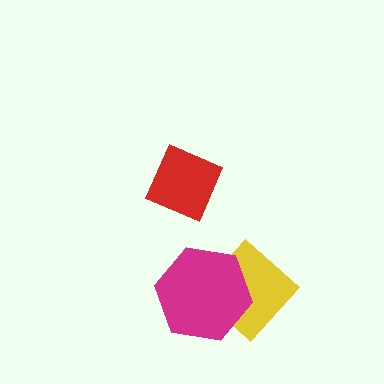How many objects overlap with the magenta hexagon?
1 object overlaps with the magenta hexagon.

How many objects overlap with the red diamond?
0 objects overlap with the red diamond.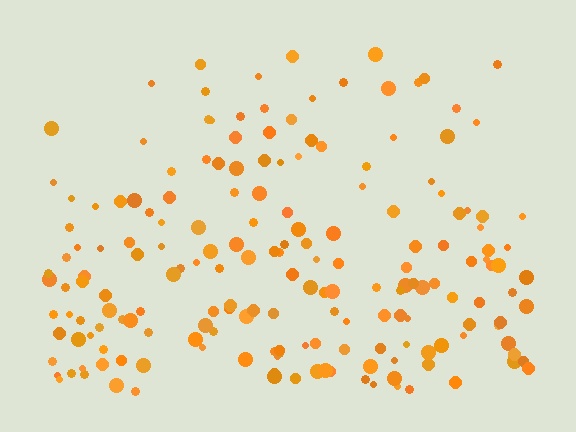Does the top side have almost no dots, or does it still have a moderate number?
Still a moderate number, just noticeably fewer than the bottom.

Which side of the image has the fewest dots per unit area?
The top.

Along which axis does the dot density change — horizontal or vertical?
Vertical.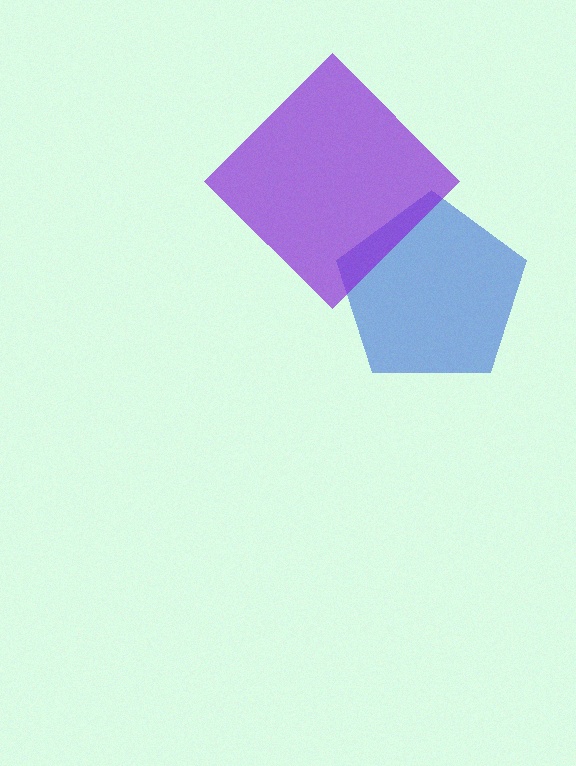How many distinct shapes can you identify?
There are 2 distinct shapes: a blue pentagon, a purple diamond.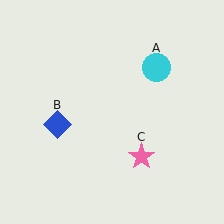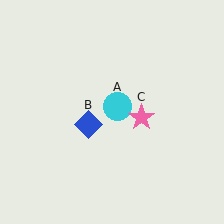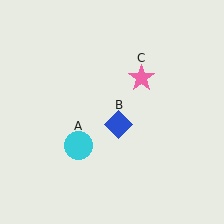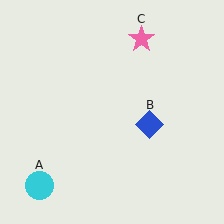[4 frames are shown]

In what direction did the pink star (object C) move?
The pink star (object C) moved up.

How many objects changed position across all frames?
3 objects changed position: cyan circle (object A), blue diamond (object B), pink star (object C).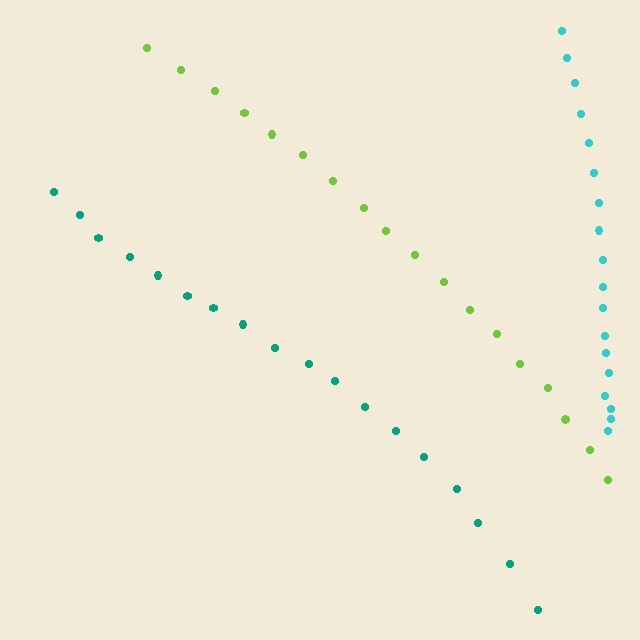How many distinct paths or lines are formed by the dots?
There are 3 distinct paths.